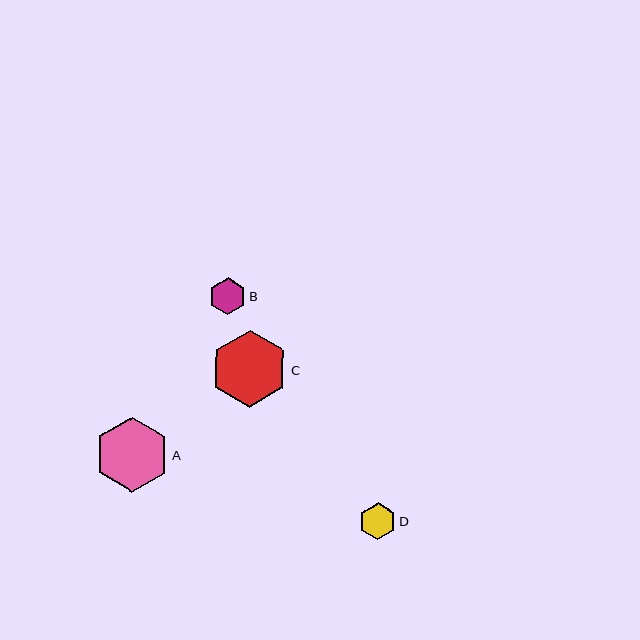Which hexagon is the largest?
Hexagon C is the largest with a size of approximately 77 pixels.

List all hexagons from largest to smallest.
From largest to smallest: C, A, B, D.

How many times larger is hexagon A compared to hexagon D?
Hexagon A is approximately 2.1 times the size of hexagon D.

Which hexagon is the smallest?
Hexagon D is the smallest with a size of approximately 36 pixels.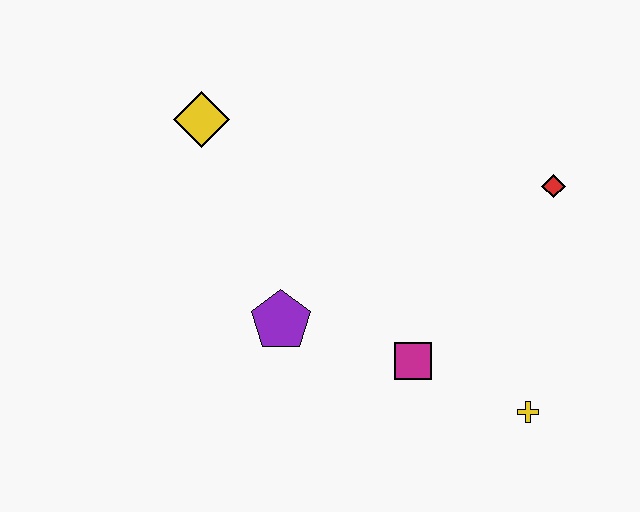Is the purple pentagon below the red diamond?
Yes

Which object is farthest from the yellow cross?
The yellow diamond is farthest from the yellow cross.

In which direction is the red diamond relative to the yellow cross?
The red diamond is above the yellow cross.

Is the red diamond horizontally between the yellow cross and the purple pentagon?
No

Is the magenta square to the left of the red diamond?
Yes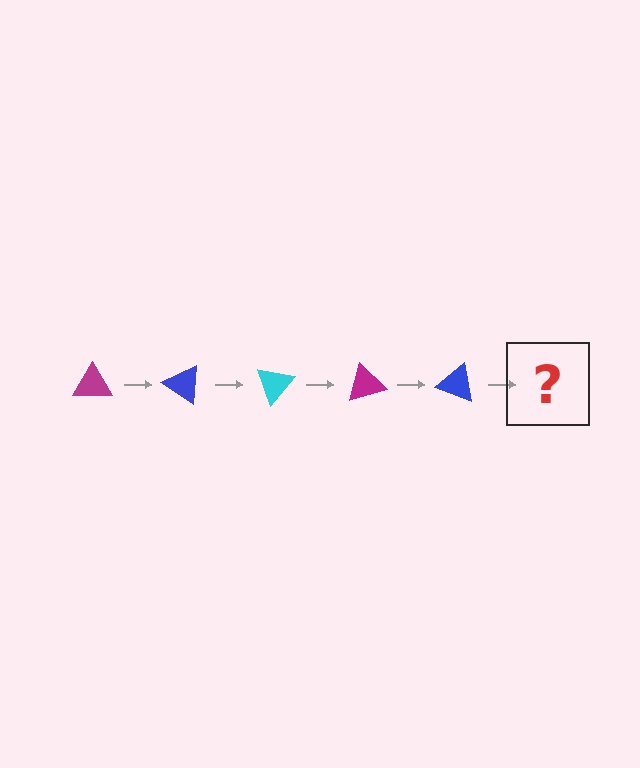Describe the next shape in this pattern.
It should be a cyan triangle, rotated 175 degrees from the start.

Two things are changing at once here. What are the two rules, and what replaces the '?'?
The two rules are that it rotates 35 degrees each step and the color cycles through magenta, blue, and cyan. The '?' should be a cyan triangle, rotated 175 degrees from the start.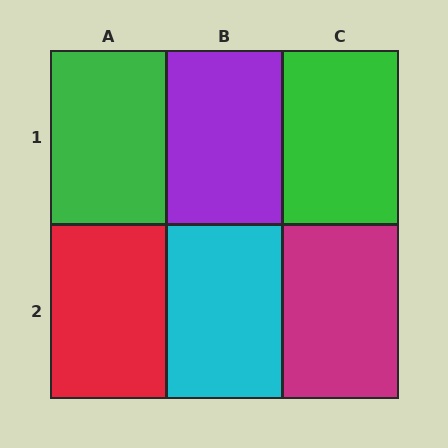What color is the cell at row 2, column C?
Magenta.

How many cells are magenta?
1 cell is magenta.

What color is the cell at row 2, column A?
Red.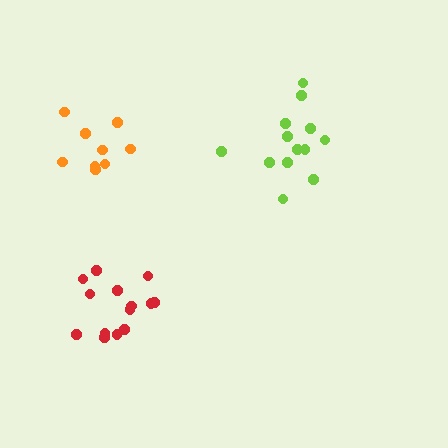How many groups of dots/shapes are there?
There are 3 groups.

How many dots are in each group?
Group 1: 14 dots, Group 2: 13 dots, Group 3: 9 dots (36 total).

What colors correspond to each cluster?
The clusters are colored: red, lime, orange.